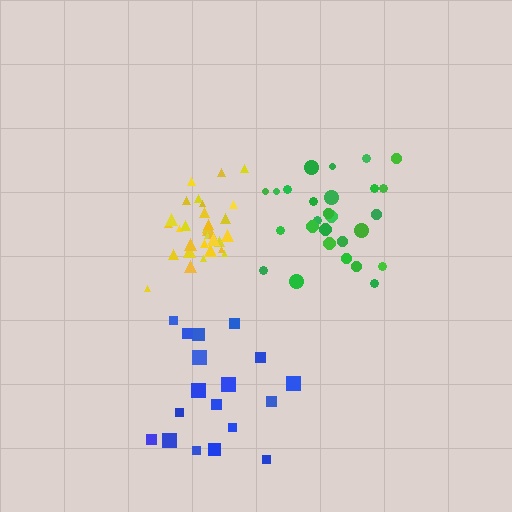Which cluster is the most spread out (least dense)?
Blue.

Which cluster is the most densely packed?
Yellow.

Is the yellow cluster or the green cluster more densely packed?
Yellow.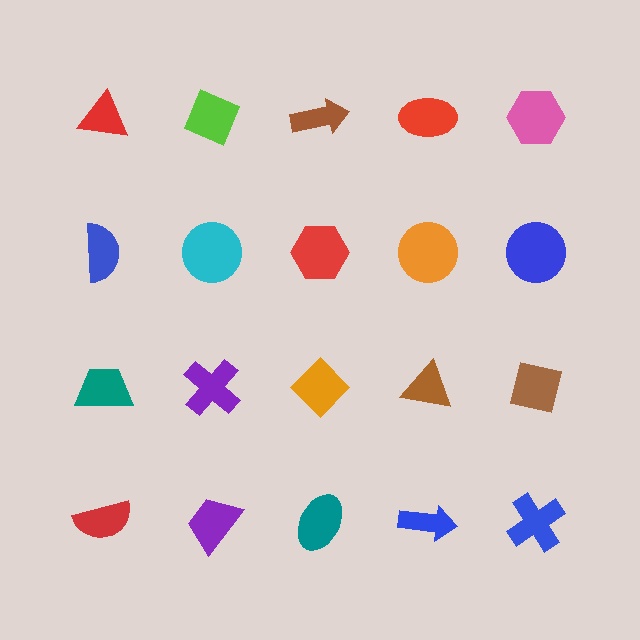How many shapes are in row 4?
5 shapes.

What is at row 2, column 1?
A blue semicircle.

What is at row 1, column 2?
A lime diamond.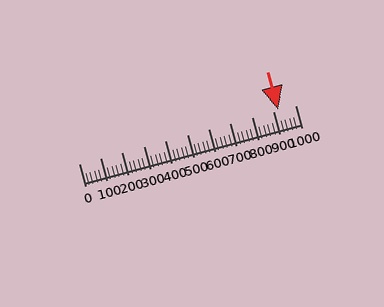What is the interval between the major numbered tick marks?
The major tick marks are spaced 100 units apart.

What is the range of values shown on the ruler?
The ruler shows values from 0 to 1000.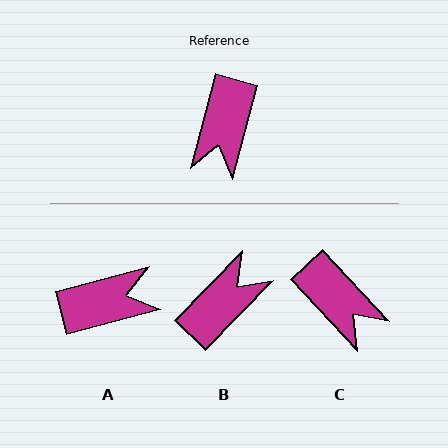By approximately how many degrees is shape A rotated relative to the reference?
Approximately 120 degrees counter-clockwise.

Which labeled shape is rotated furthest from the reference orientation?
B, about 151 degrees away.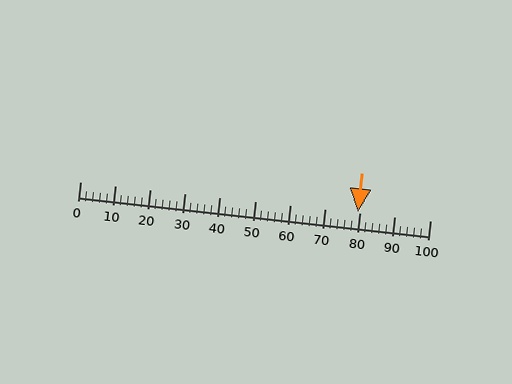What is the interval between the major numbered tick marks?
The major tick marks are spaced 10 units apart.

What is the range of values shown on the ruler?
The ruler shows values from 0 to 100.